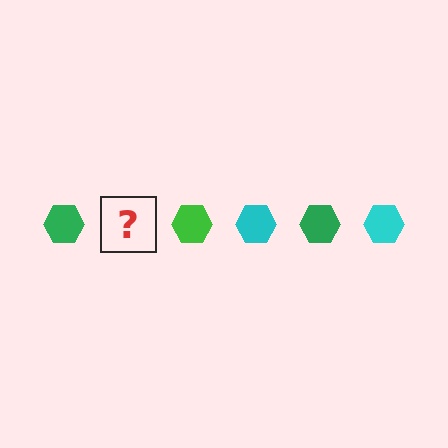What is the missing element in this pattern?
The missing element is a cyan hexagon.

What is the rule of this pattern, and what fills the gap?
The rule is that the pattern cycles through green, cyan hexagons. The gap should be filled with a cyan hexagon.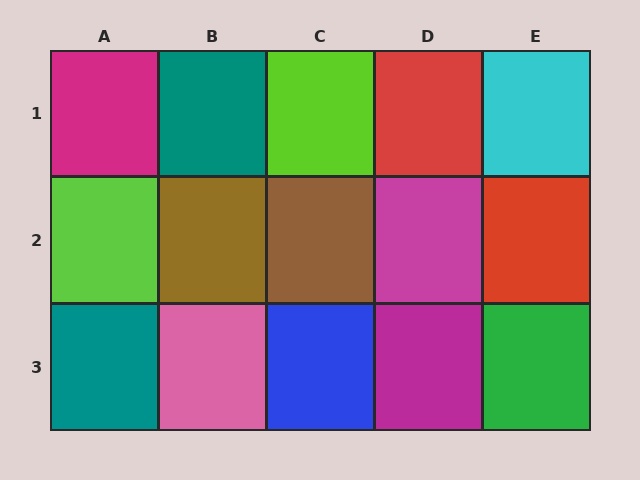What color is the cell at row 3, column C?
Blue.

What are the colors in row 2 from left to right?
Lime, brown, brown, magenta, red.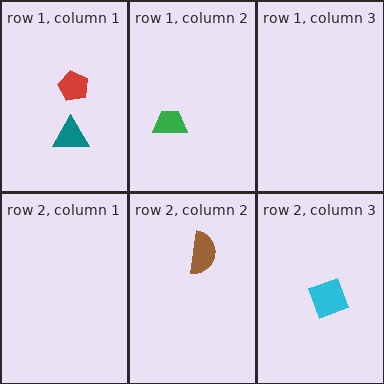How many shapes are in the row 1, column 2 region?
1.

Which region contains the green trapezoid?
The row 1, column 2 region.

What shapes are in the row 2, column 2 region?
The brown semicircle.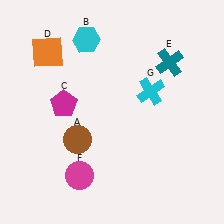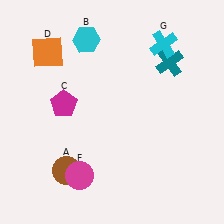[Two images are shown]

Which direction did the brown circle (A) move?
The brown circle (A) moved down.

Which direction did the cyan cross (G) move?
The cyan cross (G) moved up.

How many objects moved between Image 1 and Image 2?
2 objects moved between the two images.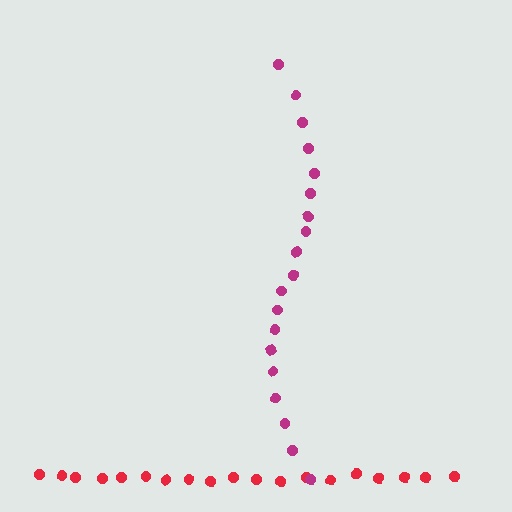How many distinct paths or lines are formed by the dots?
There are 2 distinct paths.